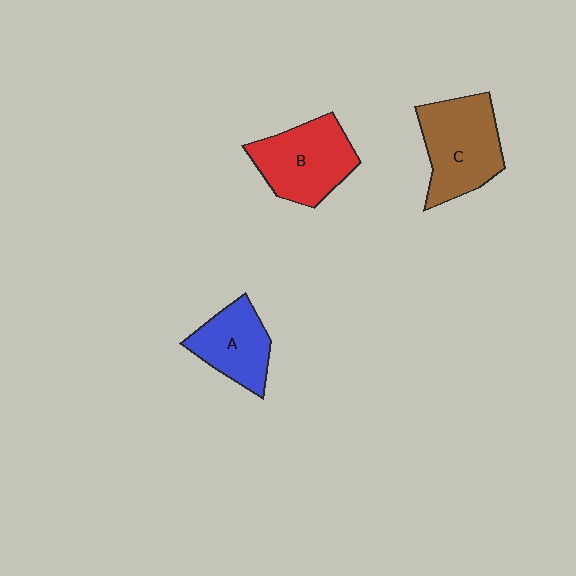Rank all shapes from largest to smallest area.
From largest to smallest: C (brown), B (red), A (blue).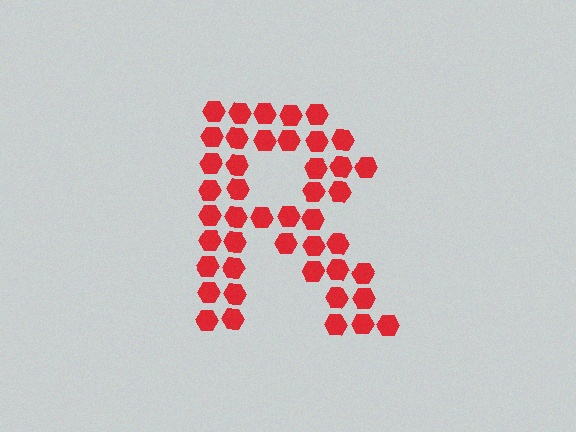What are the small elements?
The small elements are hexagons.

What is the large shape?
The large shape is the letter R.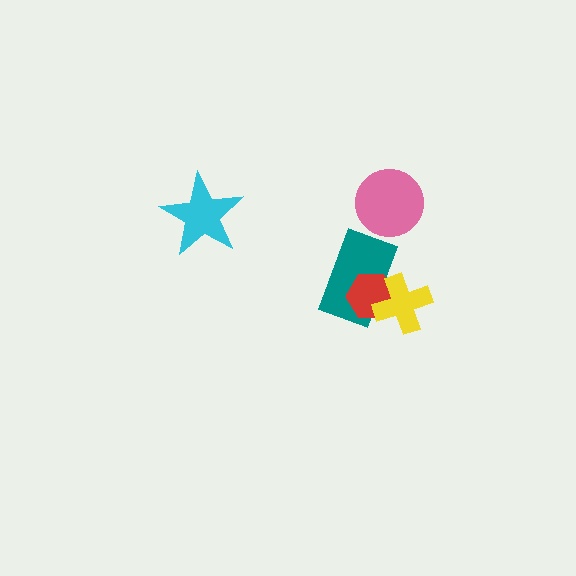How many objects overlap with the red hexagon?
2 objects overlap with the red hexagon.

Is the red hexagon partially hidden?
Yes, it is partially covered by another shape.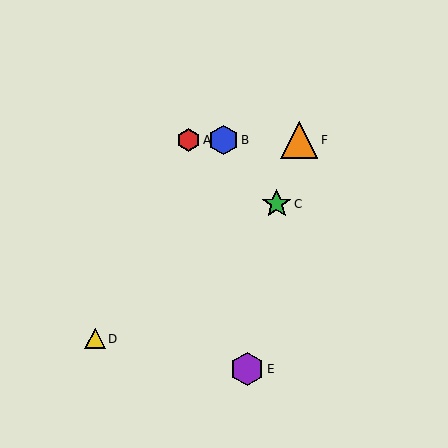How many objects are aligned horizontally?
3 objects (A, B, F) are aligned horizontally.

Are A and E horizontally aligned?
No, A is at y≈140 and E is at y≈369.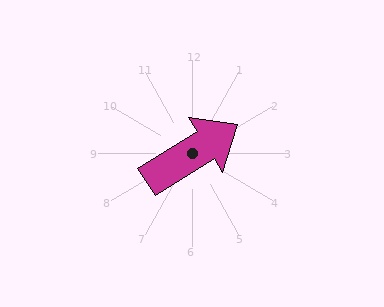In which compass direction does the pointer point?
Northeast.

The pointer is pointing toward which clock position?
Roughly 2 o'clock.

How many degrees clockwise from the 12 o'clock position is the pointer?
Approximately 58 degrees.